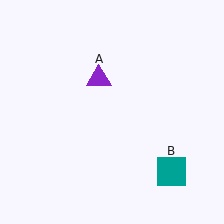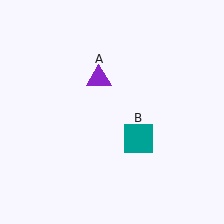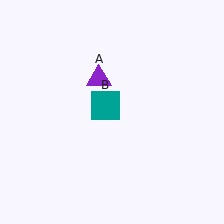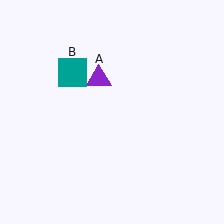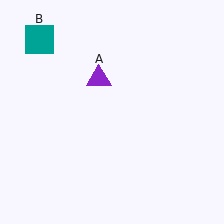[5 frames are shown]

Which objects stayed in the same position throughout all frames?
Purple triangle (object A) remained stationary.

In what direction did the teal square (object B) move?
The teal square (object B) moved up and to the left.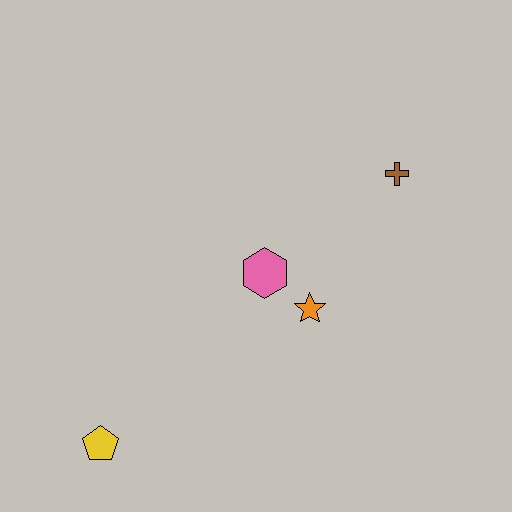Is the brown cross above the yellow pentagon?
Yes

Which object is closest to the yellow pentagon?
The pink hexagon is closest to the yellow pentagon.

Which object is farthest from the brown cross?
The yellow pentagon is farthest from the brown cross.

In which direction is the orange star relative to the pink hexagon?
The orange star is to the right of the pink hexagon.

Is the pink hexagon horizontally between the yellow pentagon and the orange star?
Yes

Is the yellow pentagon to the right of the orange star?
No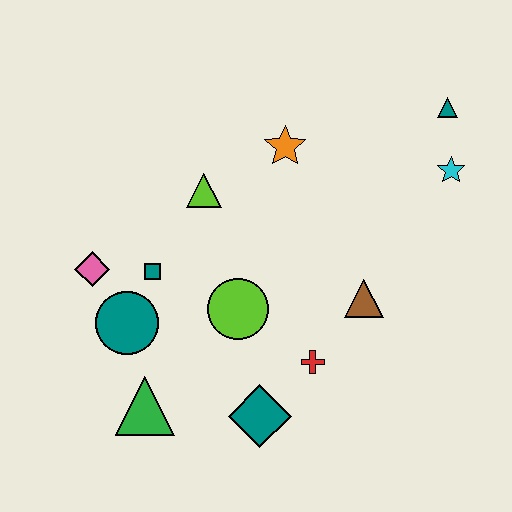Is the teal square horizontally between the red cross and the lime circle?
No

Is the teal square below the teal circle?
No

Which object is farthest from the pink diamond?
The teal triangle is farthest from the pink diamond.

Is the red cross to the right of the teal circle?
Yes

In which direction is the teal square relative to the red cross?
The teal square is to the left of the red cross.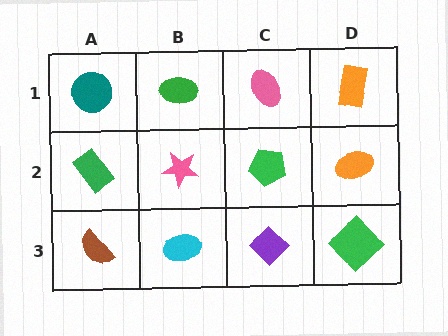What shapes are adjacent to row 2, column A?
A teal circle (row 1, column A), a brown semicircle (row 3, column A), a pink star (row 2, column B).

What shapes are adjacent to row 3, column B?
A pink star (row 2, column B), a brown semicircle (row 3, column A), a purple diamond (row 3, column C).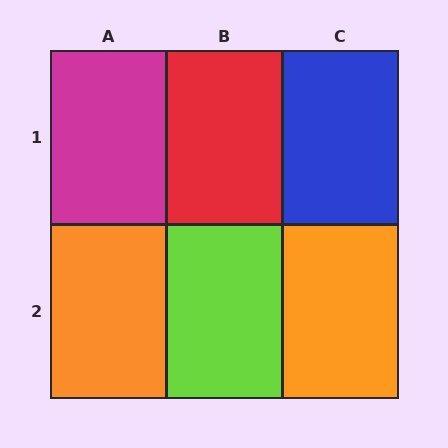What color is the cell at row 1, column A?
Magenta.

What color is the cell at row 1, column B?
Red.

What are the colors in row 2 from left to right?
Orange, lime, orange.